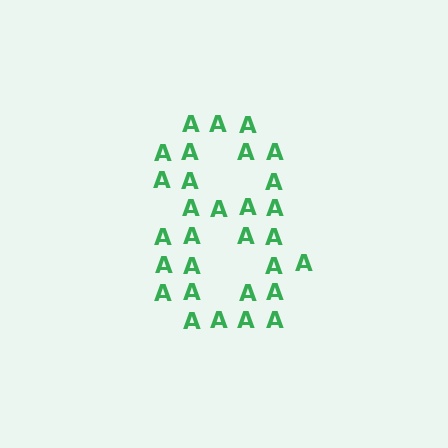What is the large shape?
The large shape is the digit 8.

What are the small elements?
The small elements are letter A's.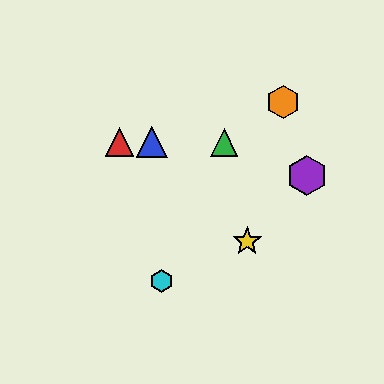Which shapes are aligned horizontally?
The red triangle, the blue triangle, the green triangle are aligned horizontally.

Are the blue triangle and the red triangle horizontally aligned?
Yes, both are at y≈142.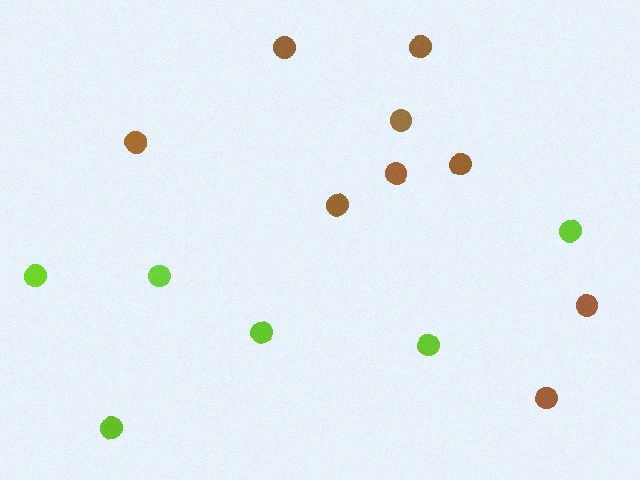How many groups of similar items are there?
There are 2 groups: one group of brown circles (9) and one group of lime circles (6).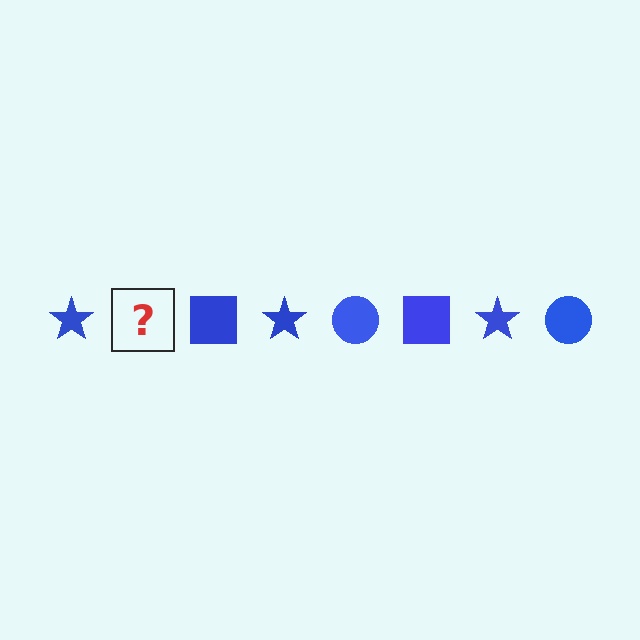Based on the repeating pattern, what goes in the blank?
The blank should be a blue circle.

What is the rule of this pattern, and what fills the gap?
The rule is that the pattern cycles through star, circle, square shapes in blue. The gap should be filled with a blue circle.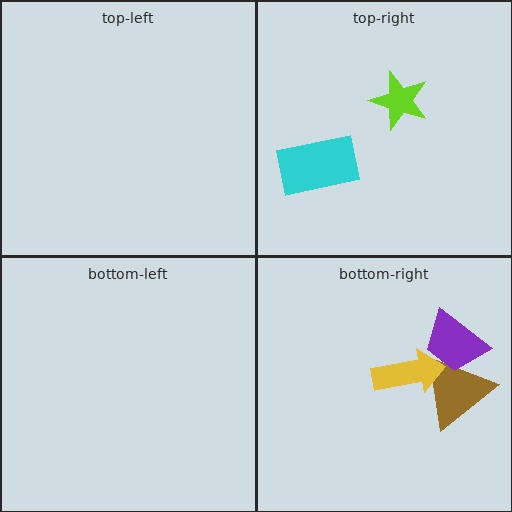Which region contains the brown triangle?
The bottom-right region.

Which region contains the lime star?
The top-right region.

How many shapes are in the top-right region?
2.